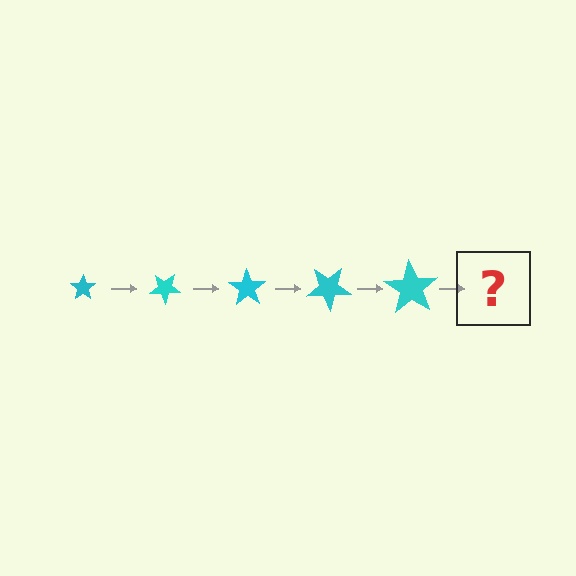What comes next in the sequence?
The next element should be a star, larger than the previous one and rotated 175 degrees from the start.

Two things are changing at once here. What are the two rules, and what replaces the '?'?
The two rules are that the star grows larger each step and it rotates 35 degrees each step. The '?' should be a star, larger than the previous one and rotated 175 degrees from the start.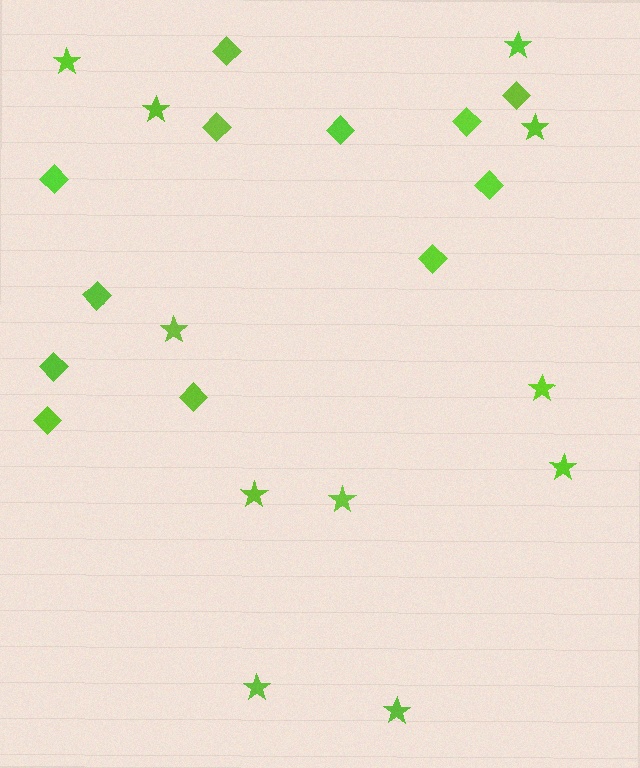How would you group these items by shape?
There are 2 groups: one group of stars (11) and one group of diamonds (12).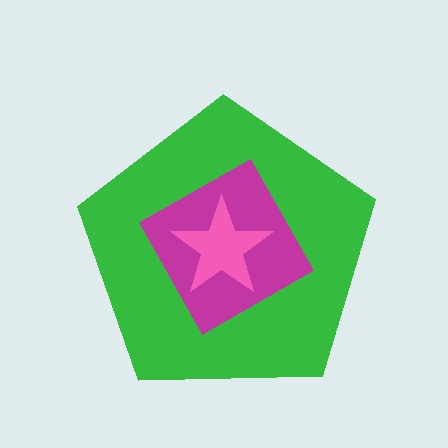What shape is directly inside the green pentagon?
The magenta square.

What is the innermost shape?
The pink star.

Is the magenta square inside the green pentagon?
Yes.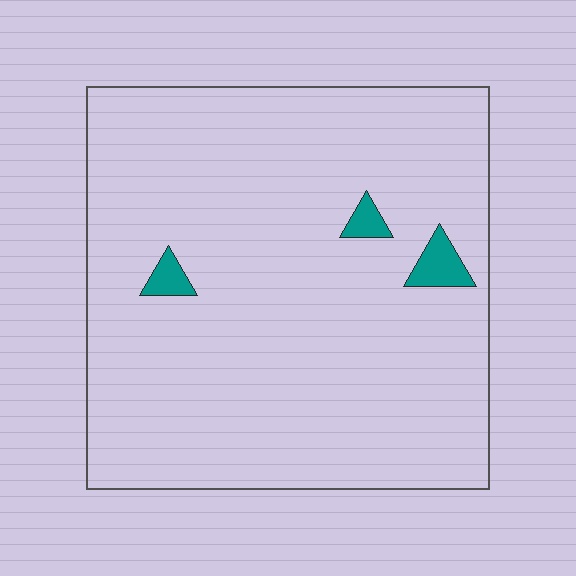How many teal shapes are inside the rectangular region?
3.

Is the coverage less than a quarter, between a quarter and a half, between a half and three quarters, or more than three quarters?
Less than a quarter.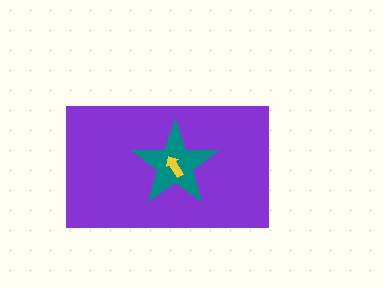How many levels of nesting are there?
3.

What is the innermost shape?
The yellow arrow.